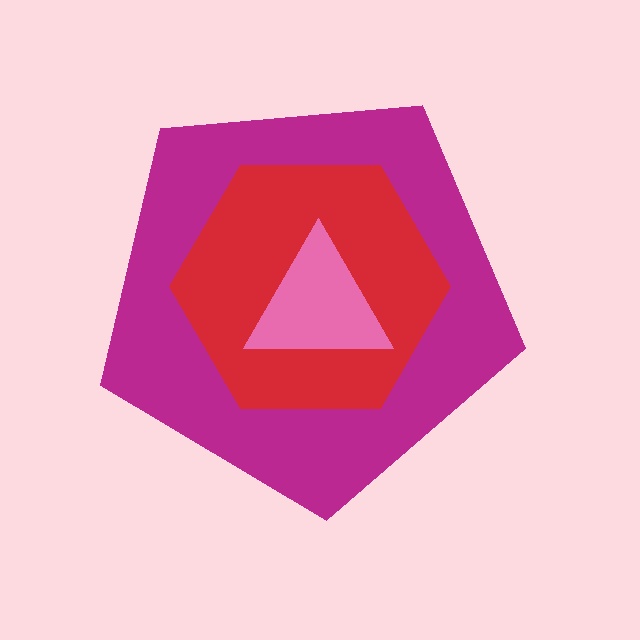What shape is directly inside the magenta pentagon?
The red hexagon.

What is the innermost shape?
The pink triangle.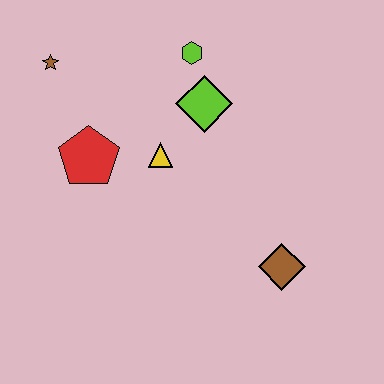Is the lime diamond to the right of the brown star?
Yes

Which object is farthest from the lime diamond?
The brown diamond is farthest from the lime diamond.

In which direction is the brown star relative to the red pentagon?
The brown star is above the red pentagon.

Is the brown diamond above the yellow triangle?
No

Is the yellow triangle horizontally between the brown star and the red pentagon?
No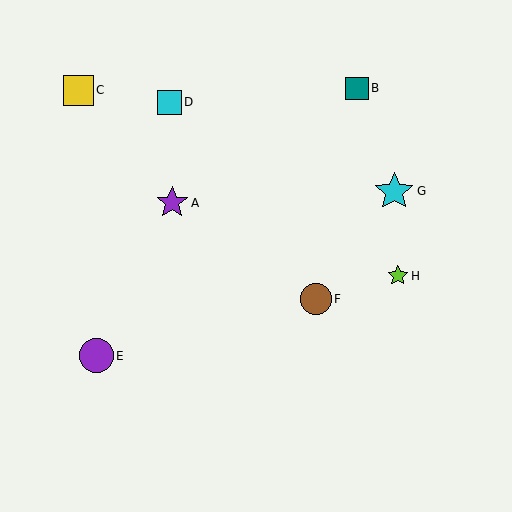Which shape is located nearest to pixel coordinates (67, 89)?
The yellow square (labeled C) at (79, 90) is nearest to that location.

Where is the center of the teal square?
The center of the teal square is at (357, 88).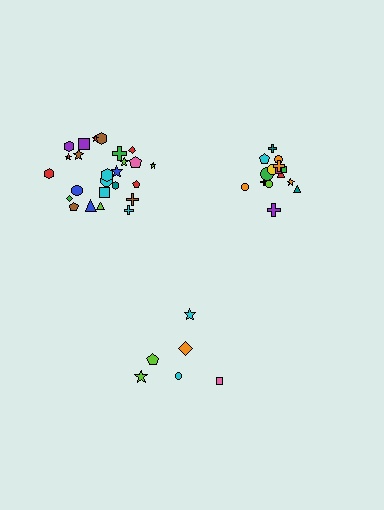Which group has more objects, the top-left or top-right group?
The top-left group.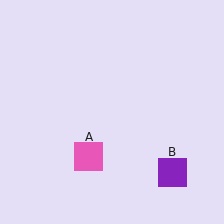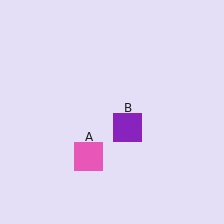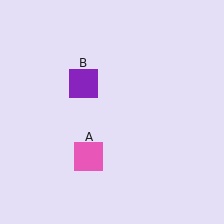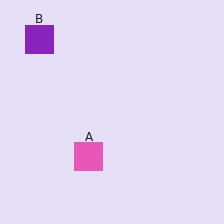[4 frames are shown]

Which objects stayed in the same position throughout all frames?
Pink square (object A) remained stationary.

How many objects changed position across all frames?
1 object changed position: purple square (object B).